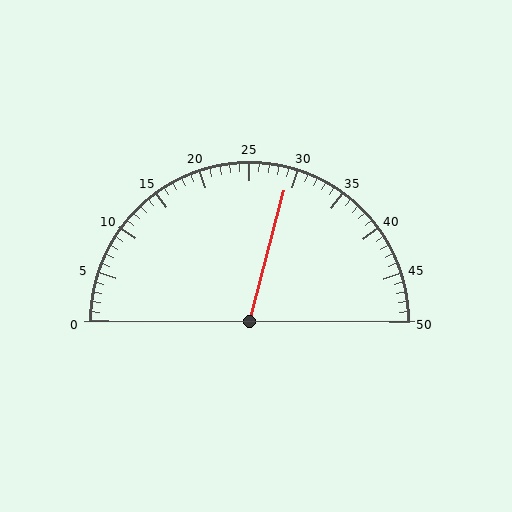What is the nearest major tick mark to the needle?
The nearest major tick mark is 30.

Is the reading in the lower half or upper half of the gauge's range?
The reading is in the upper half of the range (0 to 50).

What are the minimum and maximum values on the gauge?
The gauge ranges from 0 to 50.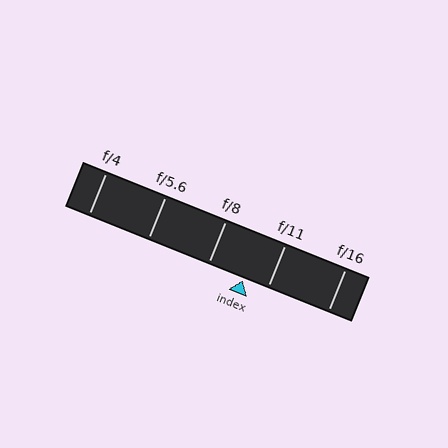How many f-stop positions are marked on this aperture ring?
There are 5 f-stop positions marked.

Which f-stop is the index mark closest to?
The index mark is closest to f/11.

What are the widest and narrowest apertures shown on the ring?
The widest aperture shown is f/4 and the narrowest is f/16.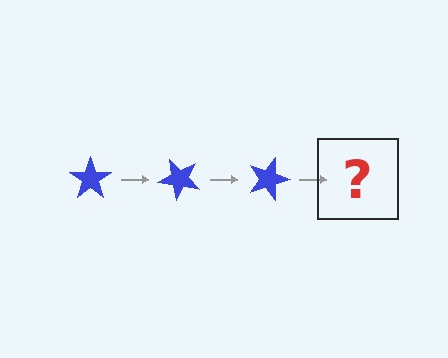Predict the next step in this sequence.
The next step is a blue star rotated 135 degrees.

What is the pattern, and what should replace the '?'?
The pattern is that the star rotates 45 degrees each step. The '?' should be a blue star rotated 135 degrees.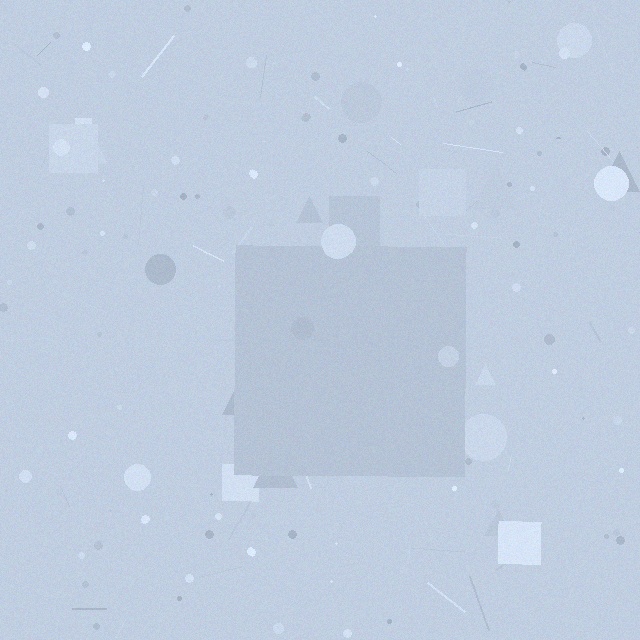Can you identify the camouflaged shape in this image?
The camouflaged shape is a square.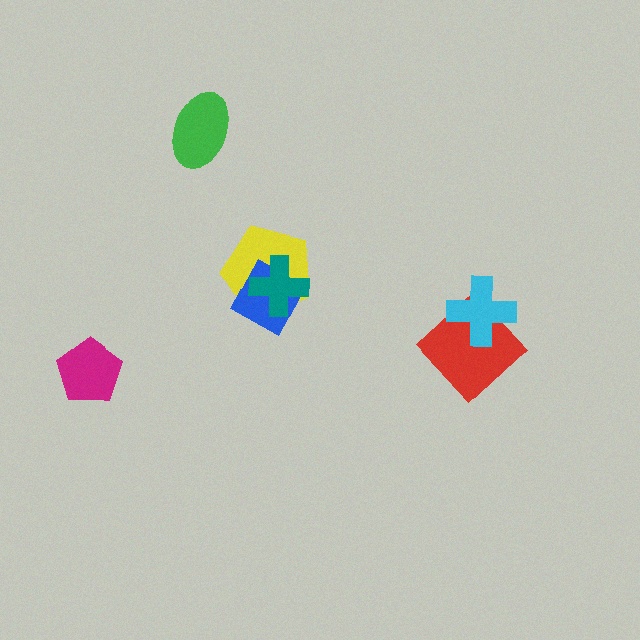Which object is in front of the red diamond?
The cyan cross is in front of the red diamond.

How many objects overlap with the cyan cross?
1 object overlaps with the cyan cross.